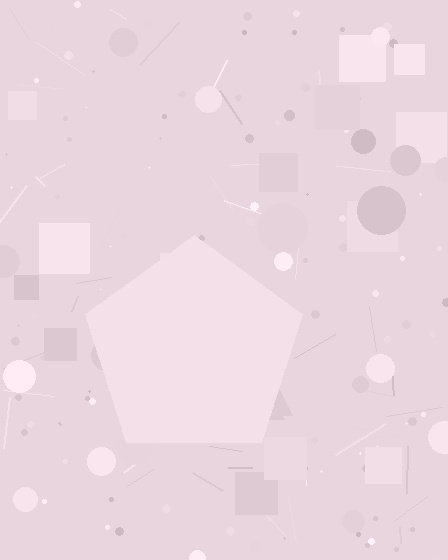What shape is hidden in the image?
A pentagon is hidden in the image.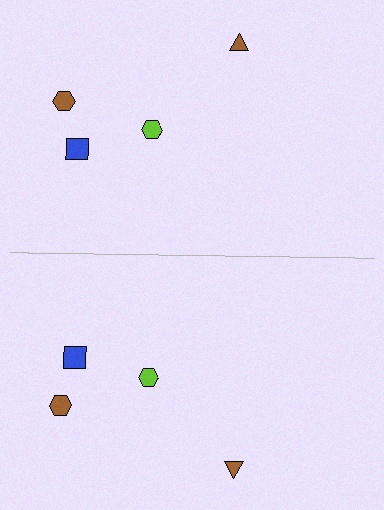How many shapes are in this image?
There are 8 shapes in this image.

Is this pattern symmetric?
Yes, this pattern has bilateral (reflection) symmetry.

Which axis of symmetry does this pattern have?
The pattern has a horizontal axis of symmetry running through the center of the image.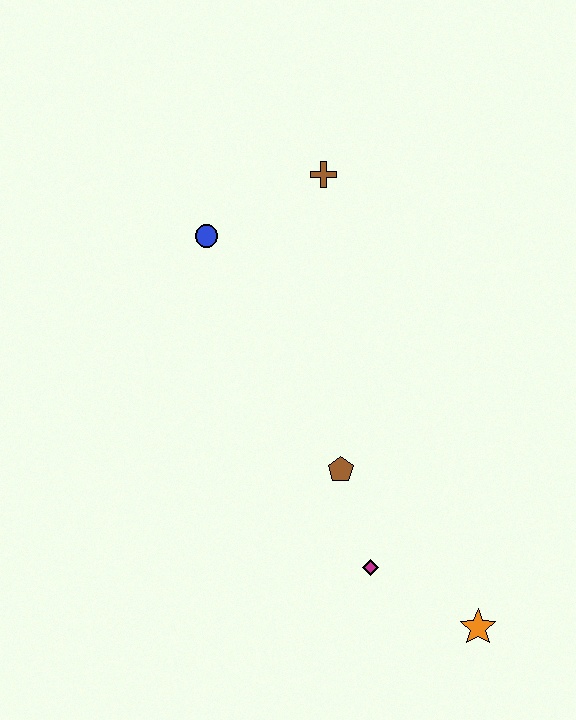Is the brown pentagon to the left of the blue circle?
No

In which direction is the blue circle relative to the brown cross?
The blue circle is to the left of the brown cross.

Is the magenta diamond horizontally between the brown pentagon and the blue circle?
No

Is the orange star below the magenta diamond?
Yes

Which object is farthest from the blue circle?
The orange star is farthest from the blue circle.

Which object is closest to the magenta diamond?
The brown pentagon is closest to the magenta diamond.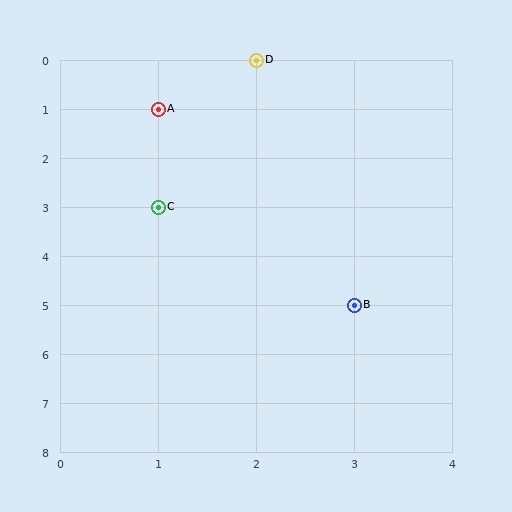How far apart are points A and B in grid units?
Points A and B are 2 columns and 4 rows apart (about 4.5 grid units diagonally).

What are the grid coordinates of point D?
Point D is at grid coordinates (2, 0).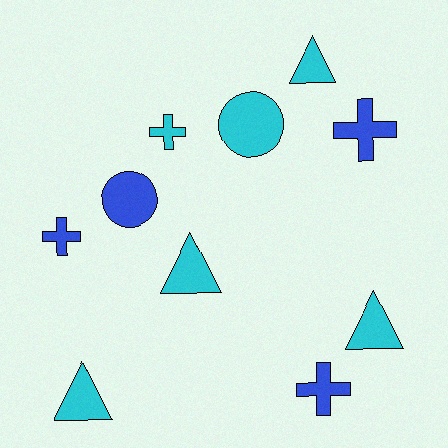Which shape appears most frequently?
Cross, with 4 objects.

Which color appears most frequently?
Cyan, with 6 objects.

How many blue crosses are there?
There are 3 blue crosses.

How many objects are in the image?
There are 10 objects.